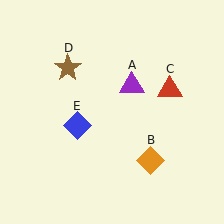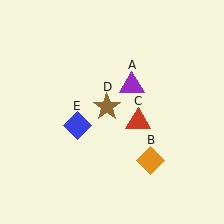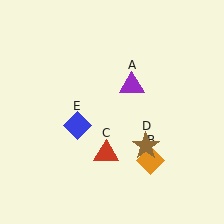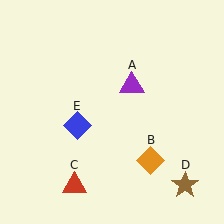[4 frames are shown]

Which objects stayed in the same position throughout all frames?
Purple triangle (object A) and orange diamond (object B) and blue diamond (object E) remained stationary.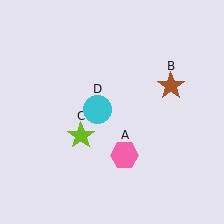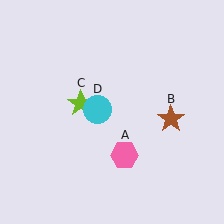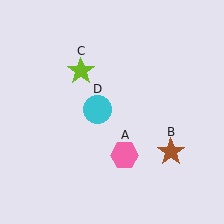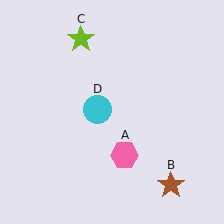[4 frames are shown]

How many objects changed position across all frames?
2 objects changed position: brown star (object B), lime star (object C).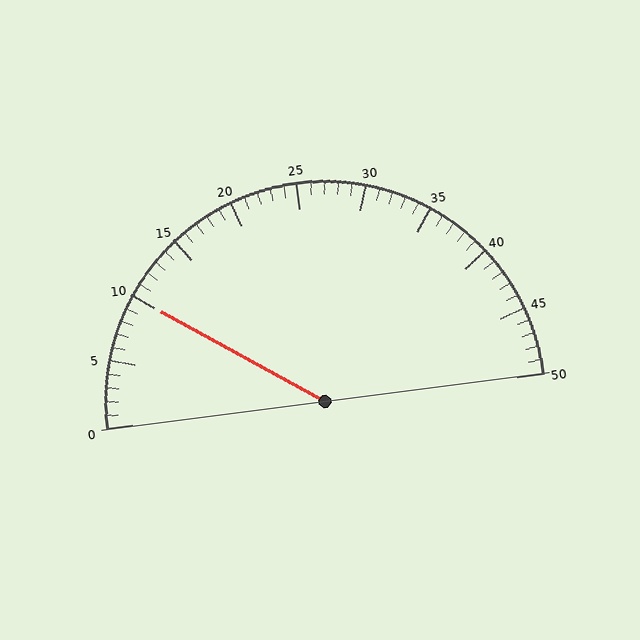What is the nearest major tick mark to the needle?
The nearest major tick mark is 10.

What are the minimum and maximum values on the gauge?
The gauge ranges from 0 to 50.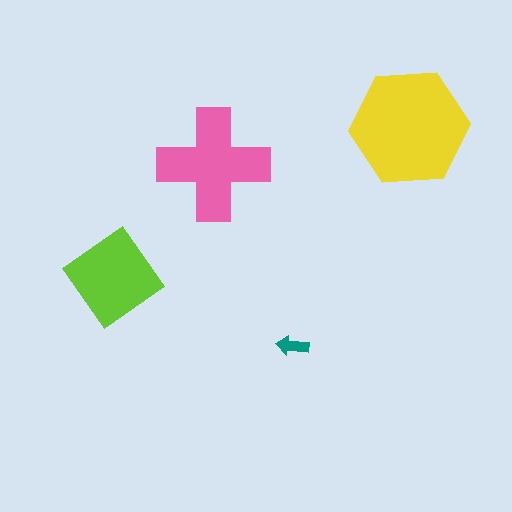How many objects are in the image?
There are 4 objects in the image.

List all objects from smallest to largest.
The teal arrow, the lime diamond, the pink cross, the yellow hexagon.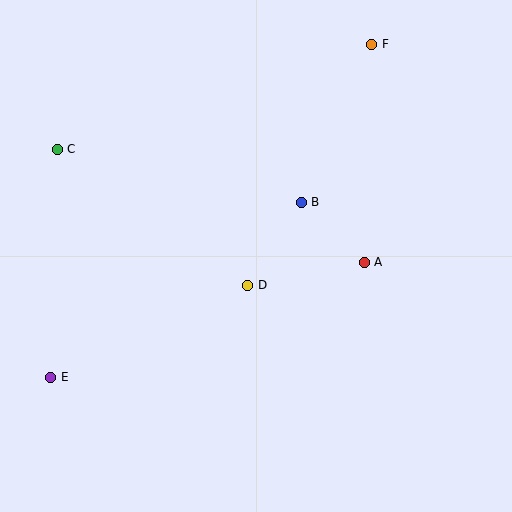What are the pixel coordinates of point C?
Point C is at (57, 149).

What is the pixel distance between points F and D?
The distance between F and D is 271 pixels.